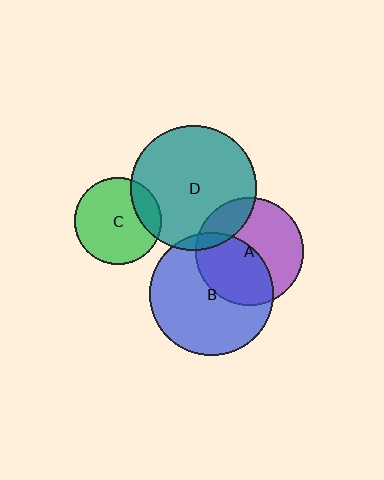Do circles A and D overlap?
Yes.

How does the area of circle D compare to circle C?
Approximately 2.1 times.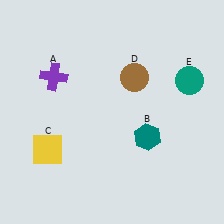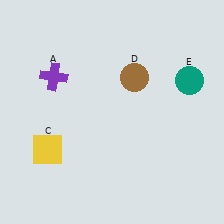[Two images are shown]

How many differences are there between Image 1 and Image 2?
There is 1 difference between the two images.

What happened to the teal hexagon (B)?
The teal hexagon (B) was removed in Image 2. It was in the bottom-right area of Image 1.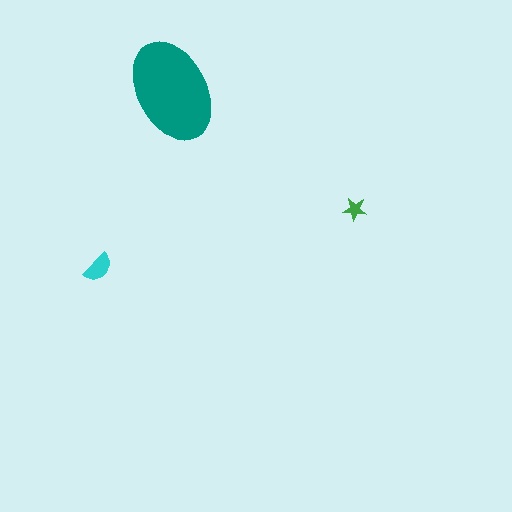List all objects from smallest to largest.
The green star, the cyan semicircle, the teal ellipse.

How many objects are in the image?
There are 3 objects in the image.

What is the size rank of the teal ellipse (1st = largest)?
1st.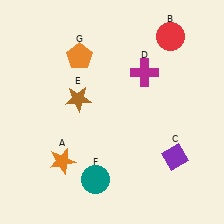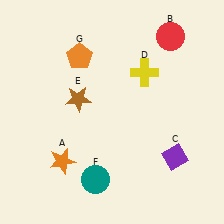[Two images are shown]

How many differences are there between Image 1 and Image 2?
There is 1 difference between the two images.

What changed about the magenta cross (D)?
In Image 1, D is magenta. In Image 2, it changed to yellow.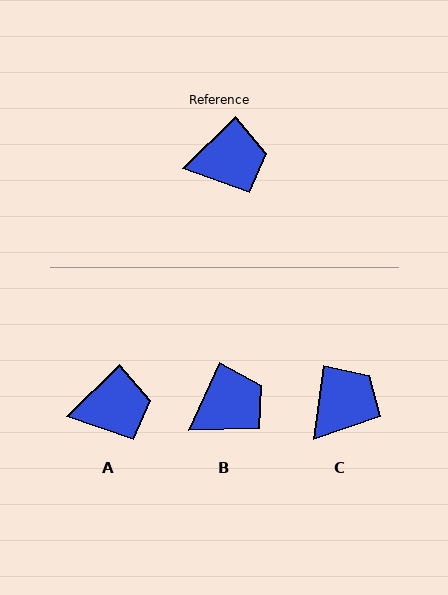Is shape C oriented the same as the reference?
No, it is off by about 38 degrees.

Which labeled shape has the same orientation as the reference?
A.